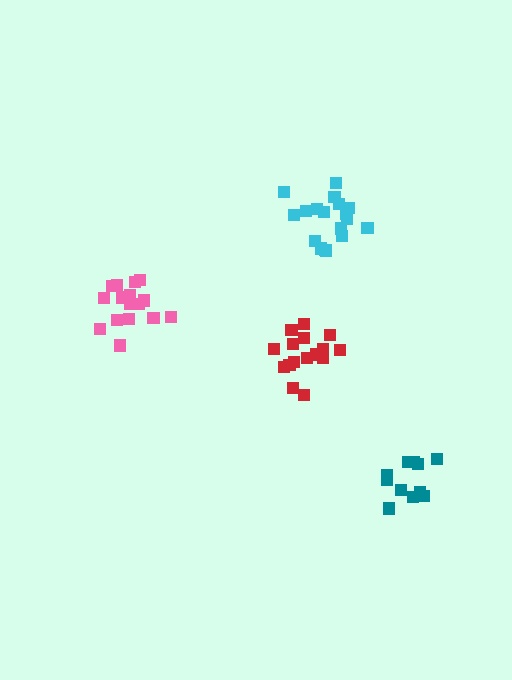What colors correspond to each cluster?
The clusters are colored: cyan, pink, red, teal.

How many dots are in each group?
Group 1: 18 dots, Group 2: 16 dots, Group 3: 16 dots, Group 4: 12 dots (62 total).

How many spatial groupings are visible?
There are 4 spatial groupings.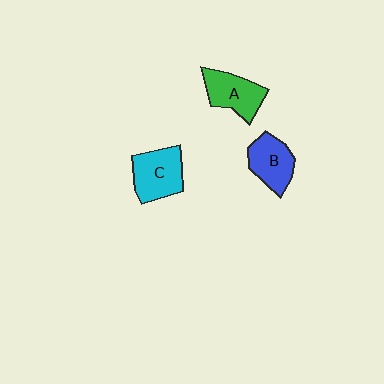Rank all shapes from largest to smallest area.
From largest to smallest: C (cyan), A (green), B (blue).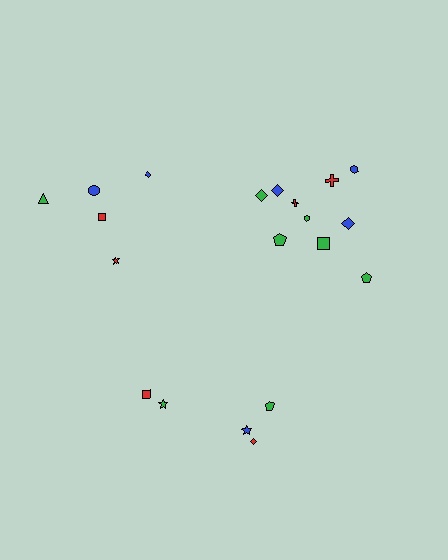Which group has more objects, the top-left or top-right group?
The top-right group.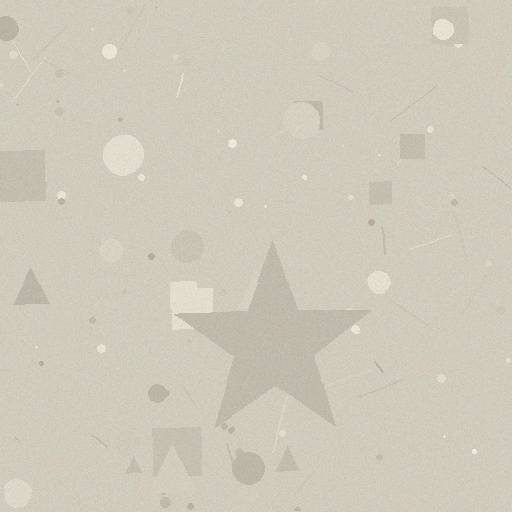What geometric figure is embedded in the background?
A star is embedded in the background.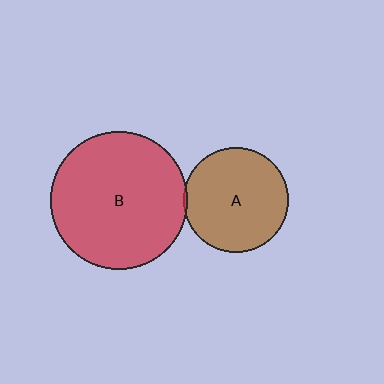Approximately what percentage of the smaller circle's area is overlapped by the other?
Approximately 5%.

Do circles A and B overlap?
Yes.